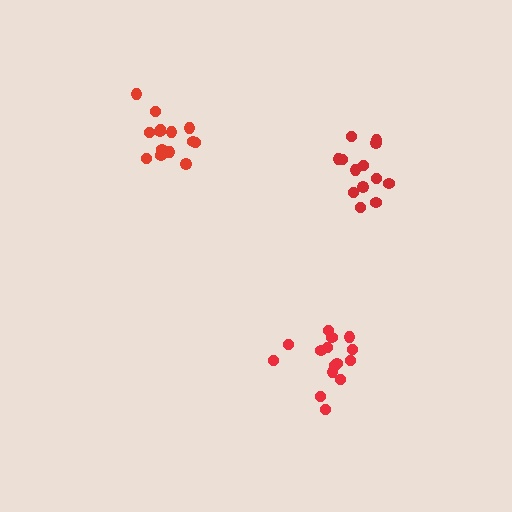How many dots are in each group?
Group 1: 15 dots, Group 2: 15 dots, Group 3: 13 dots (43 total).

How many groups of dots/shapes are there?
There are 3 groups.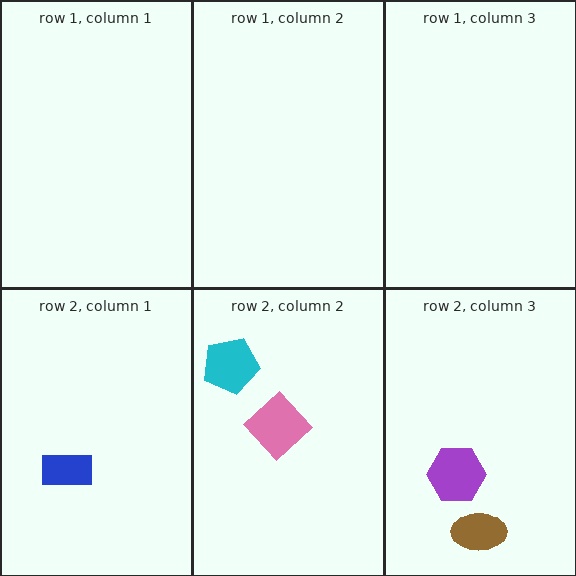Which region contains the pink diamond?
The row 2, column 2 region.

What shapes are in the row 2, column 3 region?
The purple hexagon, the brown ellipse.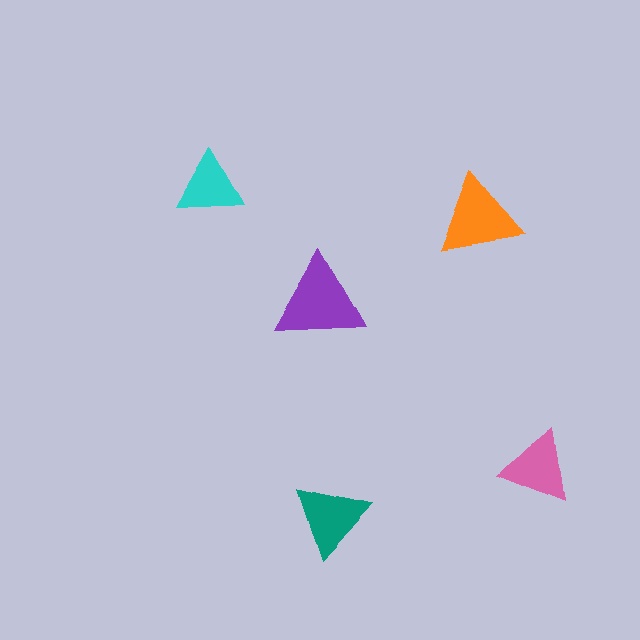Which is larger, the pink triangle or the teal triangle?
The teal one.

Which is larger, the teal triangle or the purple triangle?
The purple one.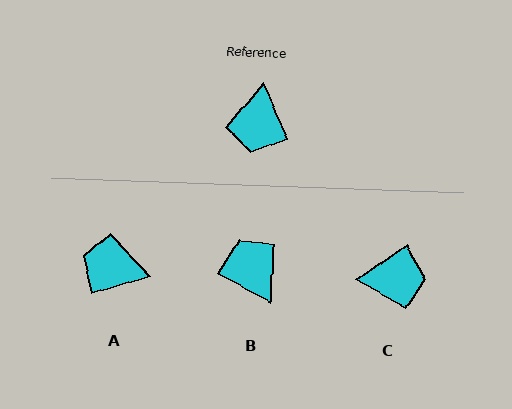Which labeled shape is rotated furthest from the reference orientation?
B, about 142 degrees away.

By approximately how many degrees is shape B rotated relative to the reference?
Approximately 142 degrees clockwise.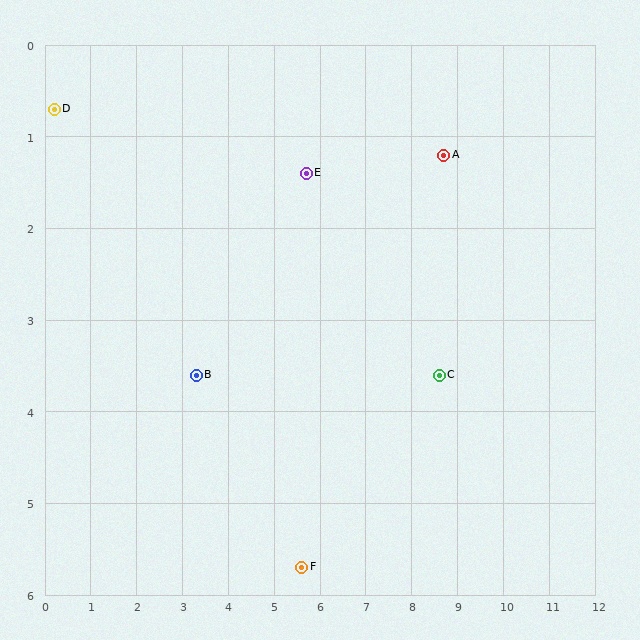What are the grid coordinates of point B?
Point B is at approximately (3.3, 3.6).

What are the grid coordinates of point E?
Point E is at approximately (5.7, 1.4).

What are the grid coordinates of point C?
Point C is at approximately (8.6, 3.6).